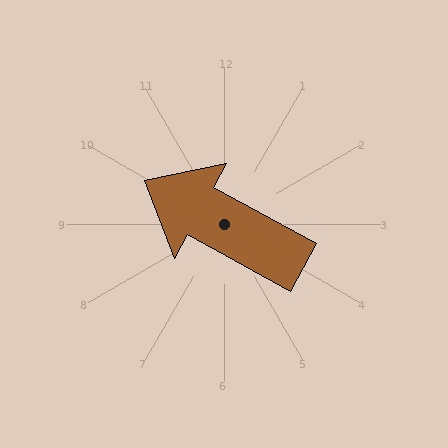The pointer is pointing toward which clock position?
Roughly 10 o'clock.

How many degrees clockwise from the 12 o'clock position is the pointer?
Approximately 299 degrees.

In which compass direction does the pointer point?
Northwest.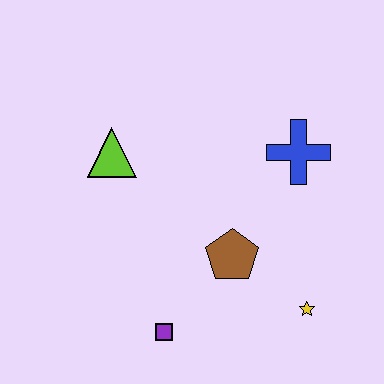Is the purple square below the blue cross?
Yes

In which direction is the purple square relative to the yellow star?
The purple square is to the left of the yellow star.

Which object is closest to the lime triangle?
The brown pentagon is closest to the lime triangle.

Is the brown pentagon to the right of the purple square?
Yes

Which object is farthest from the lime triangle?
The yellow star is farthest from the lime triangle.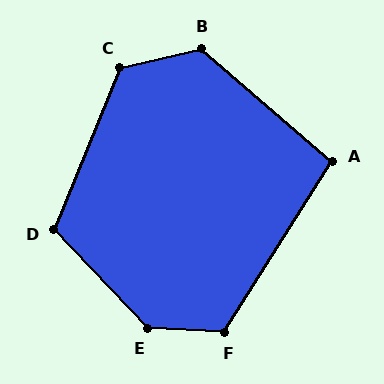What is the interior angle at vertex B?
Approximately 126 degrees (obtuse).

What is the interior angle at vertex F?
Approximately 120 degrees (obtuse).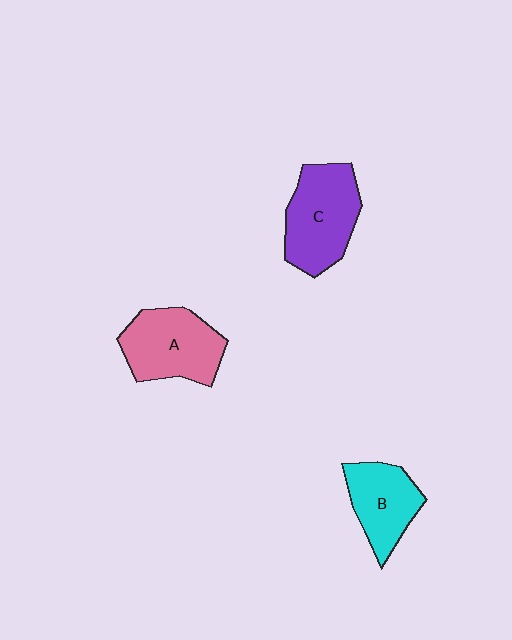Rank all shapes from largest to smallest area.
From largest to smallest: C (purple), A (pink), B (cyan).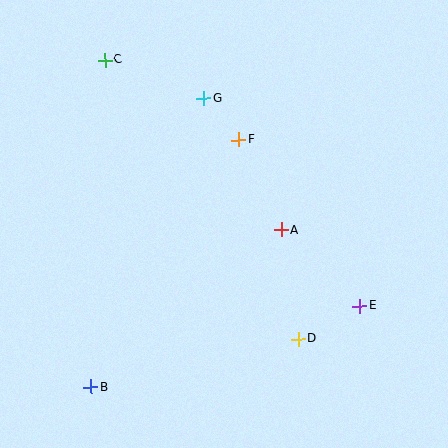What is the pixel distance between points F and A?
The distance between F and A is 99 pixels.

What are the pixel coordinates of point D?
Point D is at (298, 339).